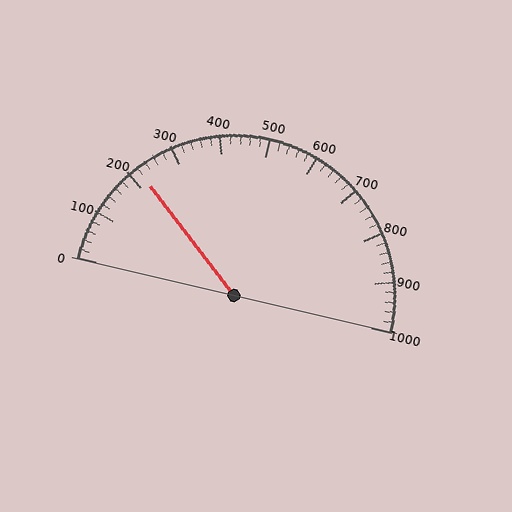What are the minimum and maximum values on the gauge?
The gauge ranges from 0 to 1000.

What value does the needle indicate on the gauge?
The needle indicates approximately 220.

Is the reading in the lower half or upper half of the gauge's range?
The reading is in the lower half of the range (0 to 1000).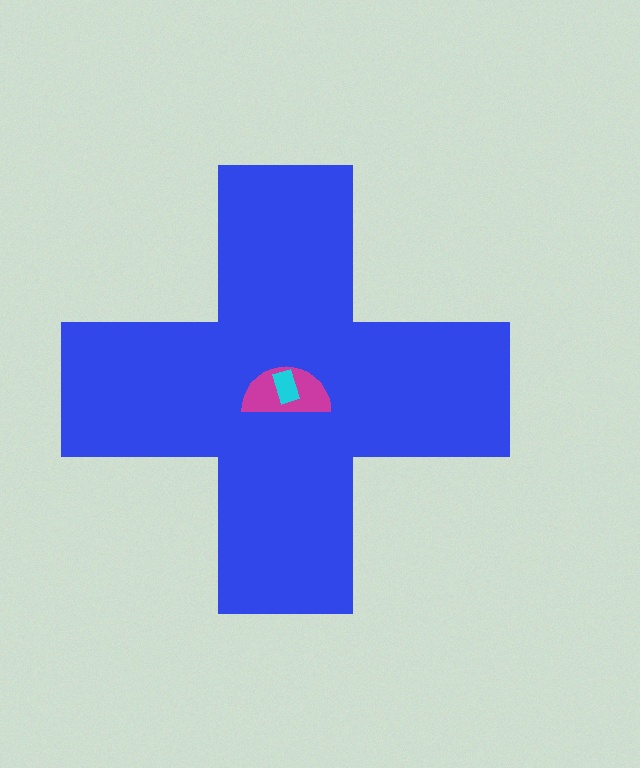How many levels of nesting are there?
3.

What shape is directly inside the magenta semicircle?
The cyan rectangle.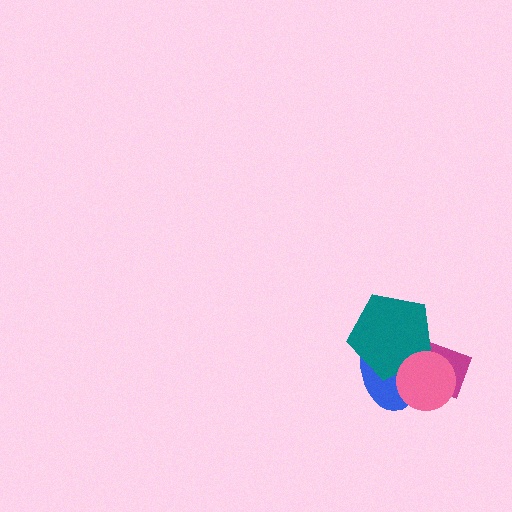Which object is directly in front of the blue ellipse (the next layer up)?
The teal pentagon is directly in front of the blue ellipse.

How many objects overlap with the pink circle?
3 objects overlap with the pink circle.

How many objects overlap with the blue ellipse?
3 objects overlap with the blue ellipse.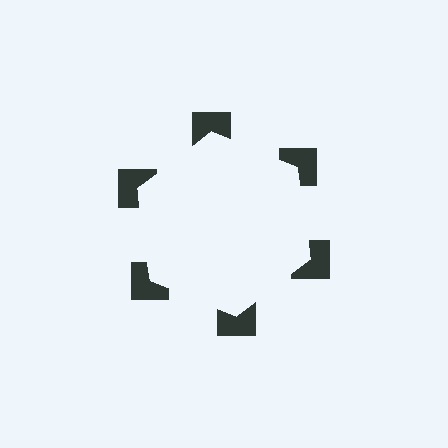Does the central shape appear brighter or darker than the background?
It typically appears slightly brighter than the background, even though no actual brightness change is drawn.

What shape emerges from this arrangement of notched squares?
An illusory hexagon — its edges are inferred from the aligned wedge cuts in the notched squares, not physically drawn.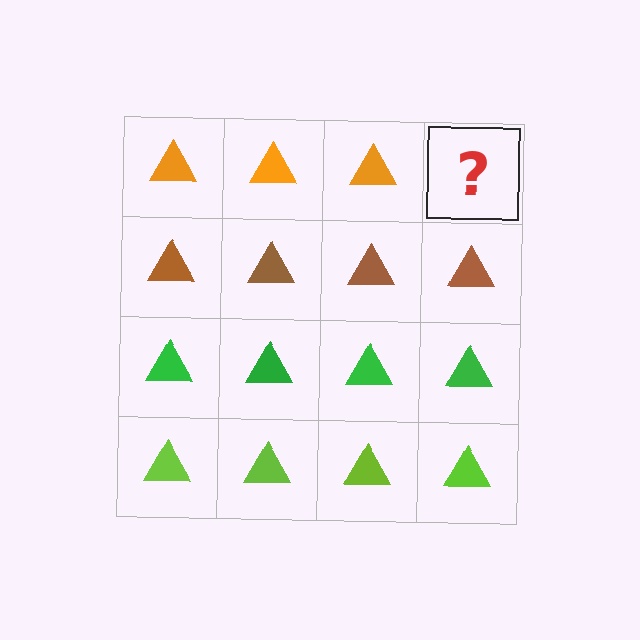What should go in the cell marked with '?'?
The missing cell should contain an orange triangle.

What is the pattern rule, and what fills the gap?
The rule is that each row has a consistent color. The gap should be filled with an orange triangle.